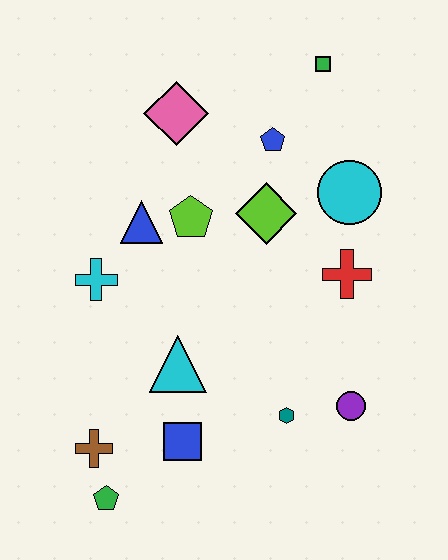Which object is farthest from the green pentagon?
The green square is farthest from the green pentagon.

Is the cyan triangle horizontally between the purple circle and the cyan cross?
Yes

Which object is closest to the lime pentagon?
The blue triangle is closest to the lime pentagon.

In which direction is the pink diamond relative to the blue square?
The pink diamond is above the blue square.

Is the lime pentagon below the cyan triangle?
No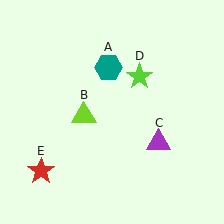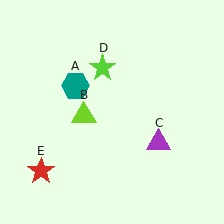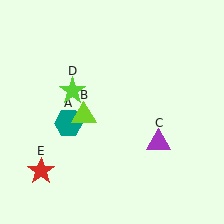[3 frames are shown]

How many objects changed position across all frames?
2 objects changed position: teal hexagon (object A), lime star (object D).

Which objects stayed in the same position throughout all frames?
Lime triangle (object B) and purple triangle (object C) and red star (object E) remained stationary.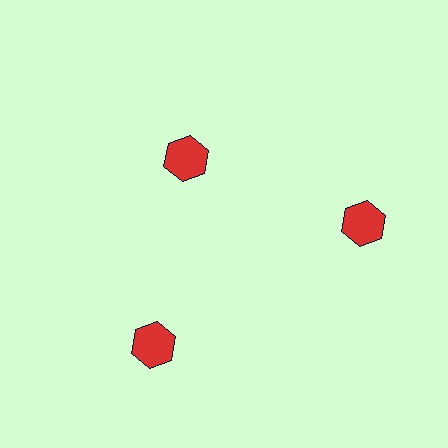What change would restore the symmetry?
The symmetry would be restored by moving it outward, back onto the ring so that all 3 hexagons sit at equal angles and equal distance from the center.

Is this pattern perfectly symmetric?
No. The 3 red hexagons are arranged in a ring, but one element near the 11 o'clock position is pulled inward toward the center, breaking the 3-fold rotational symmetry.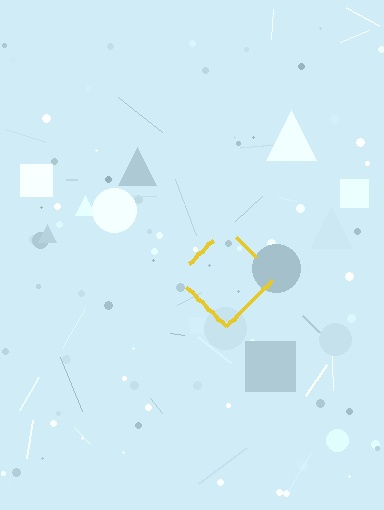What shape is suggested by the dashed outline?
The dashed outline suggests a diamond.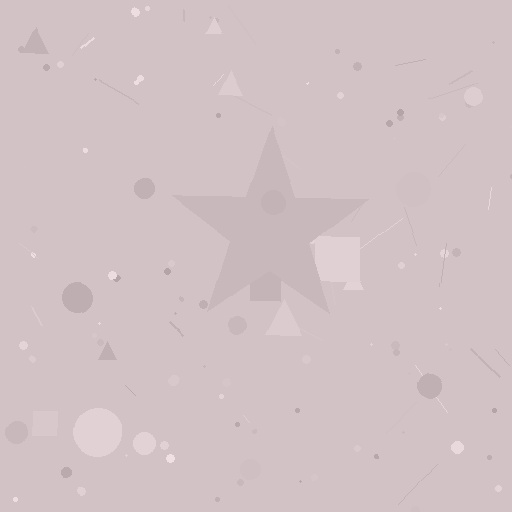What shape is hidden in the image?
A star is hidden in the image.